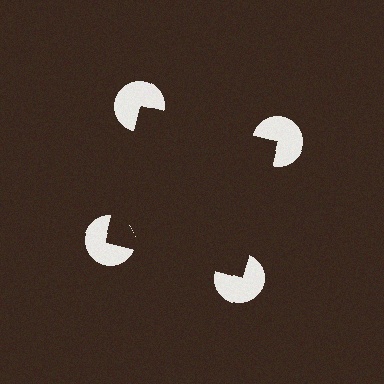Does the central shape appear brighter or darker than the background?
It typically appears slightly darker than the background, even though no actual brightness change is drawn.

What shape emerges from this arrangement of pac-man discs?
An illusory square — its edges are inferred from the aligned wedge cuts in the pac-man discs, not physically drawn.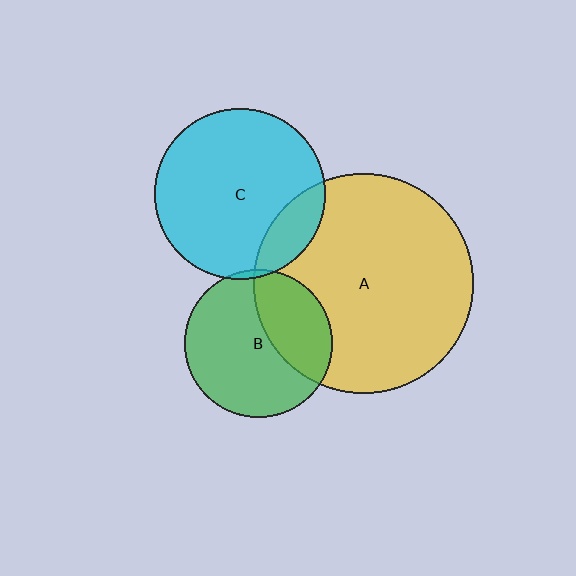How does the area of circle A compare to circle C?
Approximately 1.7 times.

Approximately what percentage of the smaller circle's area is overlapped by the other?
Approximately 5%.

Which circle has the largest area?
Circle A (yellow).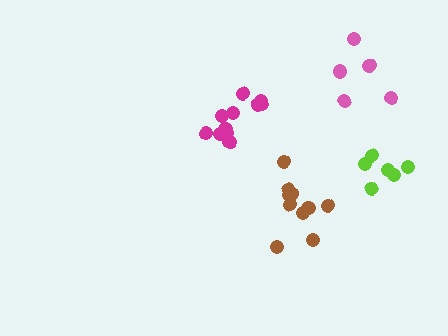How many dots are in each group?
Group 1: 5 dots, Group 2: 11 dots, Group 3: 6 dots, Group 4: 11 dots (33 total).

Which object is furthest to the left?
The magenta cluster is leftmost.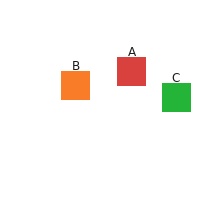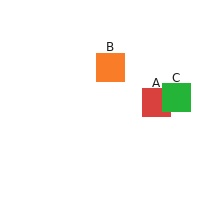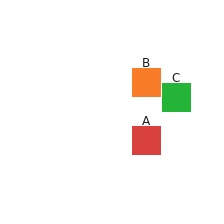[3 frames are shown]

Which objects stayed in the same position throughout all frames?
Green square (object C) remained stationary.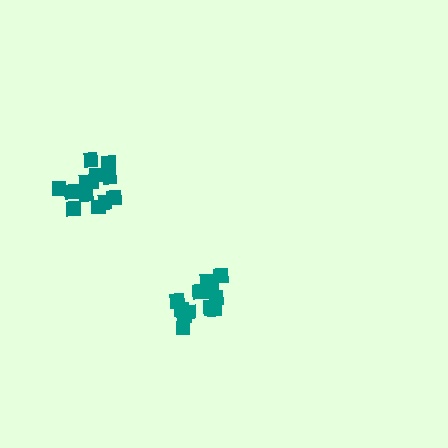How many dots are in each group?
Group 1: 13 dots, Group 2: 15 dots (28 total).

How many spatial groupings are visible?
There are 2 spatial groupings.